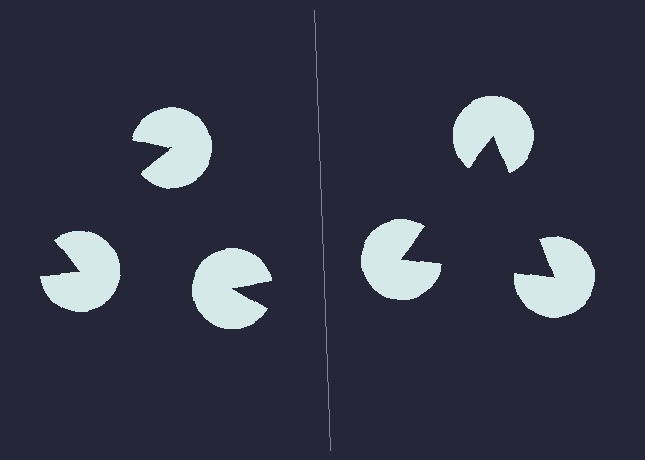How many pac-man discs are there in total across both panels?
6 — 3 on each side.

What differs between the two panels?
The pac-man discs are positioned identically on both sides; only the wedge orientations differ. On the right they align to a triangle; on the left they are misaligned.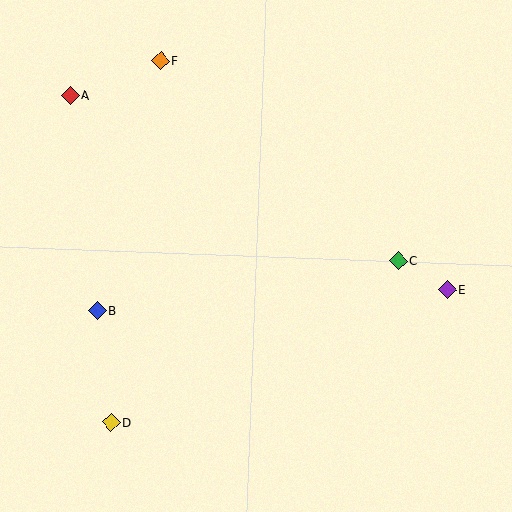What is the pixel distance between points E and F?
The distance between E and F is 367 pixels.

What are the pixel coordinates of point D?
Point D is at (111, 422).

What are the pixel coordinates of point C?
Point C is at (398, 260).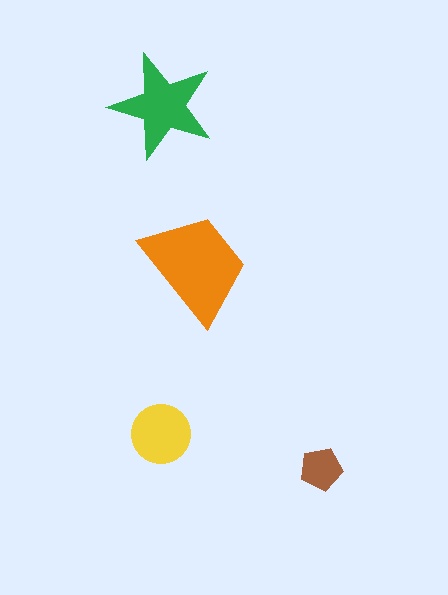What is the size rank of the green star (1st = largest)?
2nd.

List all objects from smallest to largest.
The brown pentagon, the yellow circle, the green star, the orange trapezoid.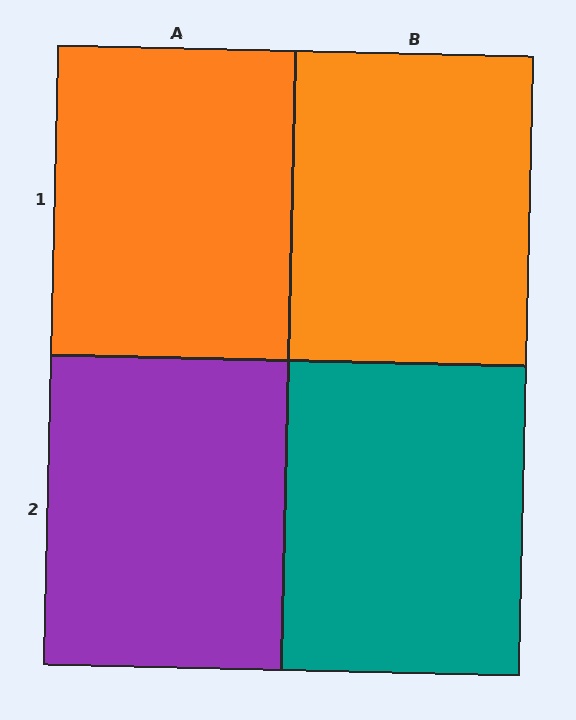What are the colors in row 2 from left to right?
Purple, teal.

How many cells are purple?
1 cell is purple.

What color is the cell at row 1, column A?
Orange.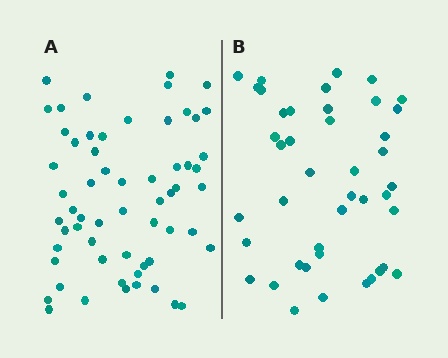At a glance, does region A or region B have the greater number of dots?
Region A (the left region) has more dots.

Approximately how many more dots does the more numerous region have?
Region A has approximately 15 more dots than region B.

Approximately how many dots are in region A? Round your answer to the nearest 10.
About 60 dots.